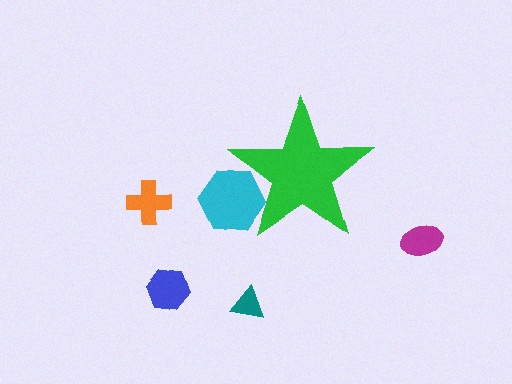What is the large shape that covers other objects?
A green star.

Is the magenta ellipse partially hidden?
No, the magenta ellipse is fully visible.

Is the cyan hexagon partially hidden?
Yes, the cyan hexagon is partially hidden behind the green star.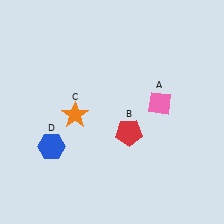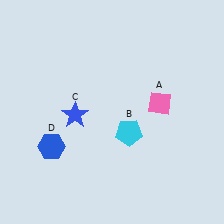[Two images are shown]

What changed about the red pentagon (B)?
In Image 1, B is red. In Image 2, it changed to cyan.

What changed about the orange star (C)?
In Image 1, C is orange. In Image 2, it changed to blue.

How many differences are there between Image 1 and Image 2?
There are 2 differences between the two images.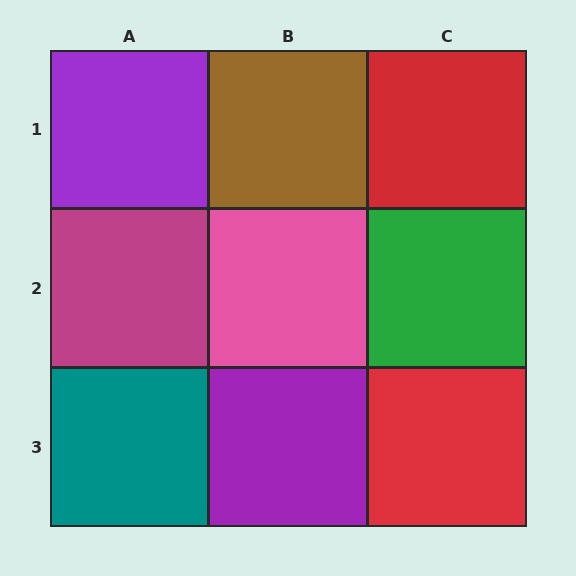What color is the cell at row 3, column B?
Purple.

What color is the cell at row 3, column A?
Teal.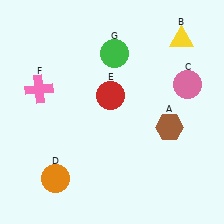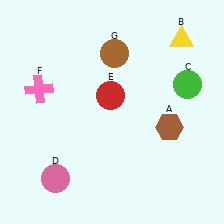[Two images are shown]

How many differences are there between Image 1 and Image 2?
There are 3 differences between the two images.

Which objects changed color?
C changed from pink to green. D changed from orange to pink. G changed from green to brown.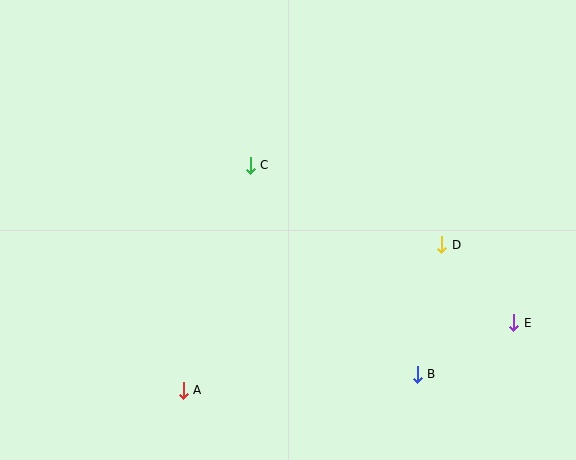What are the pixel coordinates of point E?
Point E is at (514, 323).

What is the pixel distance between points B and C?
The distance between B and C is 268 pixels.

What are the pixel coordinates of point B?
Point B is at (417, 374).